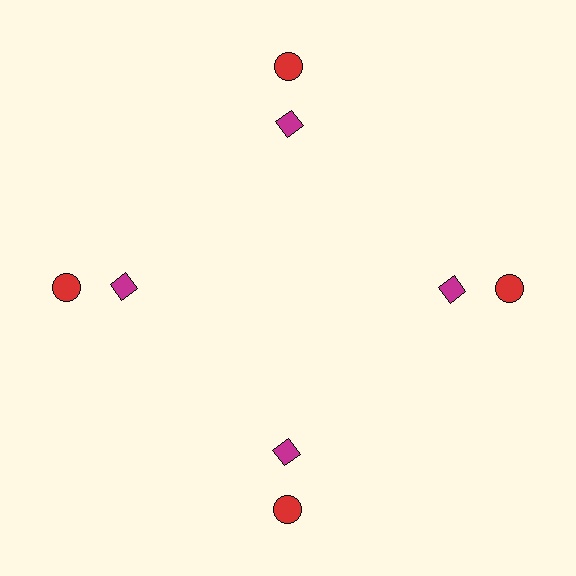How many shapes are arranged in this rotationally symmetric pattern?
There are 8 shapes, arranged in 4 groups of 2.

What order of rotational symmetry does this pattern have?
This pattern has 4-fold rotational symmetry.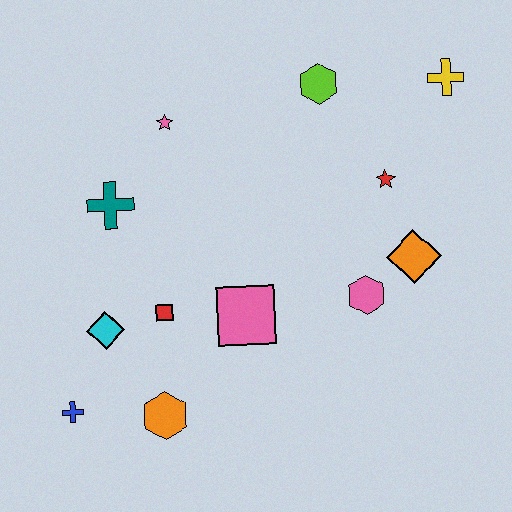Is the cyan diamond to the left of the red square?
Yes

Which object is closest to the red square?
The cyan diamond is closest to the red square.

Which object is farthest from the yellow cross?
The blue cross is farthest from the yellow cross.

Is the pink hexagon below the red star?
Yes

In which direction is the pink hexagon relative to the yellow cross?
The pink hexagon is below the yellow cross.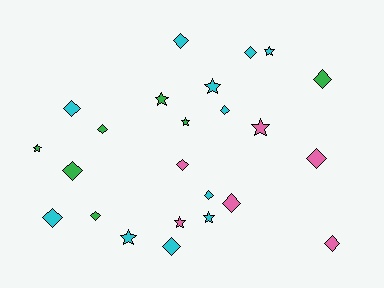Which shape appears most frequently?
Diamond, with 15 objects.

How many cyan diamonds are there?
There are 7 cyan diamonds.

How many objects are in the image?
There are 24 objects.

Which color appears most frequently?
Cyan, with 11 objects.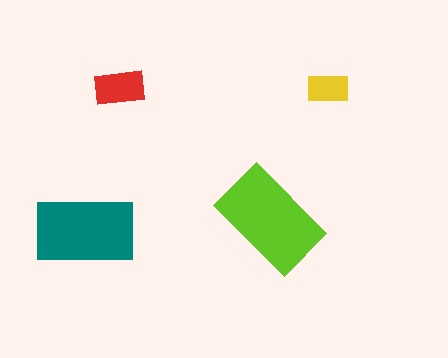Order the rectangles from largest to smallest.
the lime one, the teal one, the red one, the yellow one.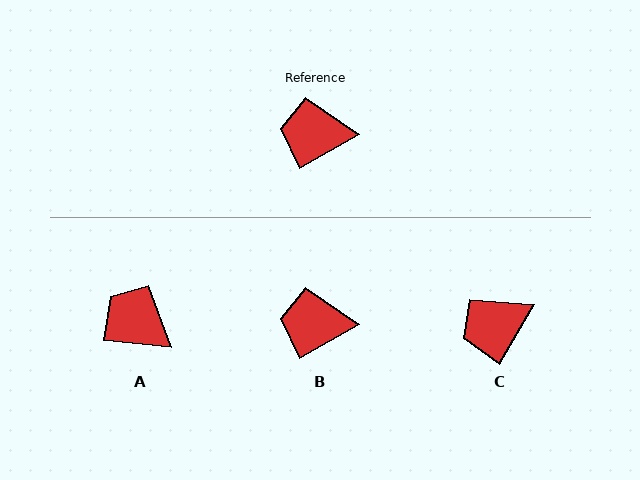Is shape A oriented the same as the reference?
No, it is off by about 35 degrees.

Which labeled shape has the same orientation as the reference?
B.